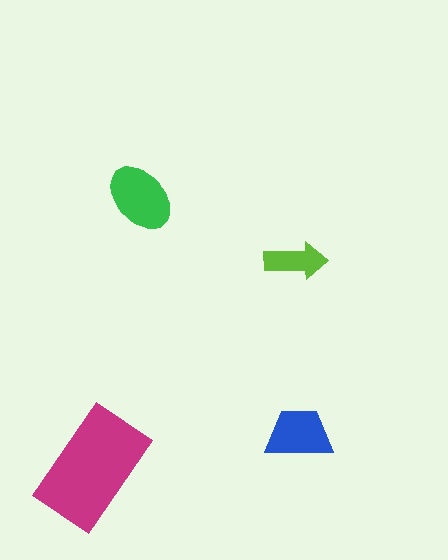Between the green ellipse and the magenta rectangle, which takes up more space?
The magenta rectangle.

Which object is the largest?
The magenta rectangle.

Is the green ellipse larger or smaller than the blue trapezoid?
Larger.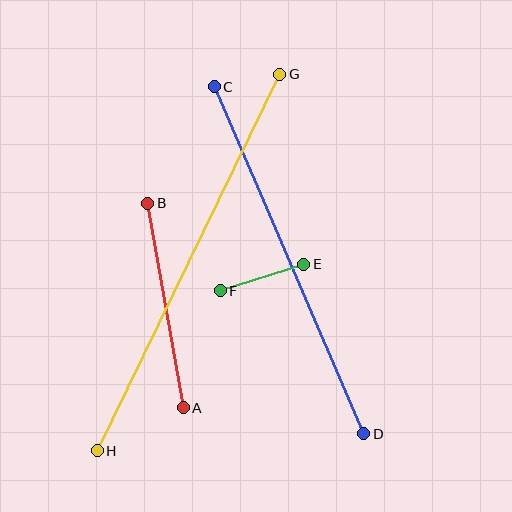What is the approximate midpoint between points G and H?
The midpoint is at approximately (189, 262) pixels.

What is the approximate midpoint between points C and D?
The midpoint is at approximately (289, 260) pixels.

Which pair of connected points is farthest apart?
Points G and H are farthest apart.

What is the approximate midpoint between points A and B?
The midpoint is at approximately (166, 306) pixels.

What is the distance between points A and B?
The distance is approximately 208 pixels.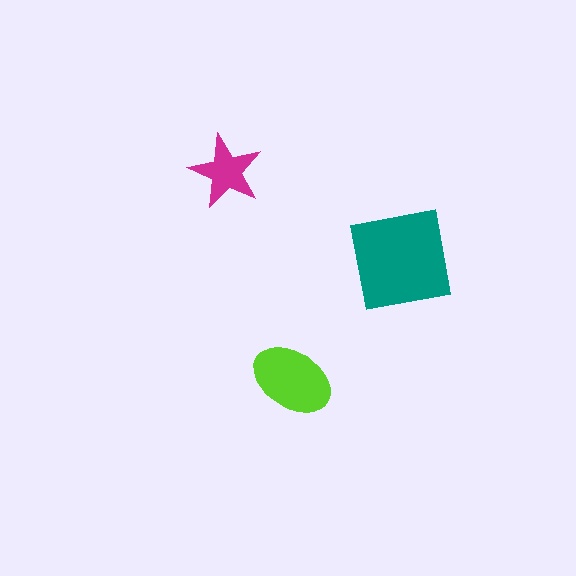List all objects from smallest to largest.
The magenta star, the lime ellipse, the teal square.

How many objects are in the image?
There are 3 objects in the image.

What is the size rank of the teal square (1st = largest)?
1st.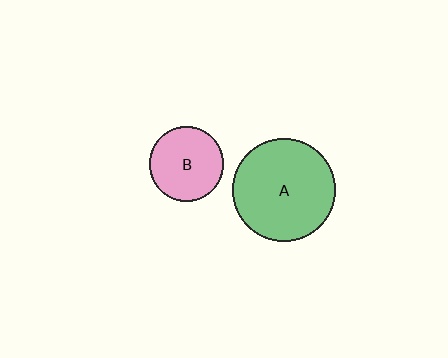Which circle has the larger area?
Circle A (green).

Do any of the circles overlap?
No, none of the circles overlap.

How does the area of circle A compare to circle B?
Approximately 1.9 times.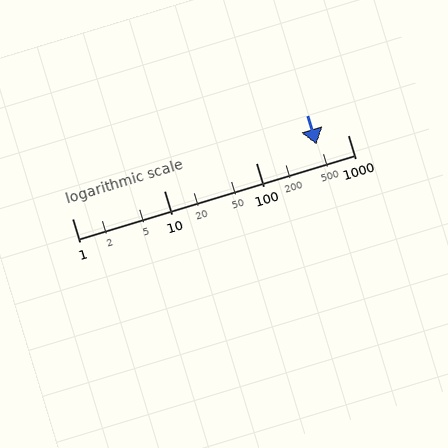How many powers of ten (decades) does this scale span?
The scale spans 3 decades, from 1 to 1000.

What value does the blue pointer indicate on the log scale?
The pointer indicates approximately 460.